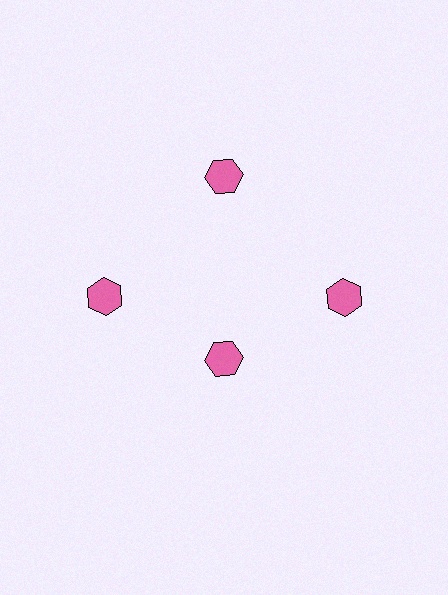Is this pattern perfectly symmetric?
No. The 4 pink hexagons are arranged in a ring, but one element near the 6 o'clock position is pulled inward toward the center, breaking the 4-fold rotational symmetry.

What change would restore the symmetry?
The symmetry would be restored by moving it outward, back onto the ring so that all 4 hexagons sit at equal angles and equal distance from the center.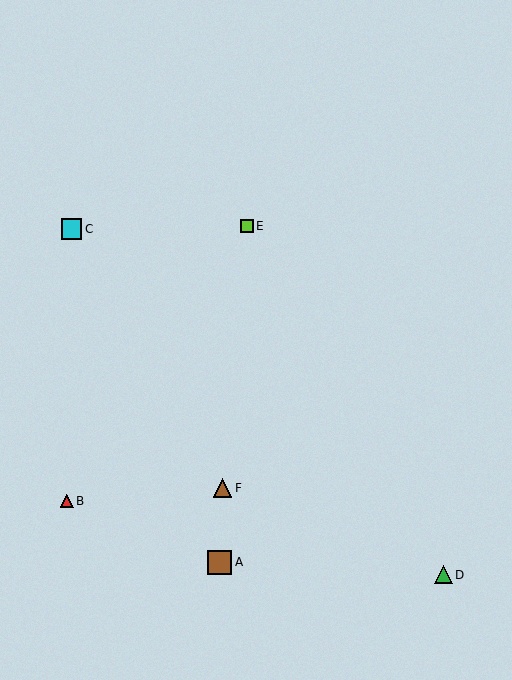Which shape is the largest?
The brown square (labeled A) is the largest.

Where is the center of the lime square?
The center of the lime square is at (247, 226).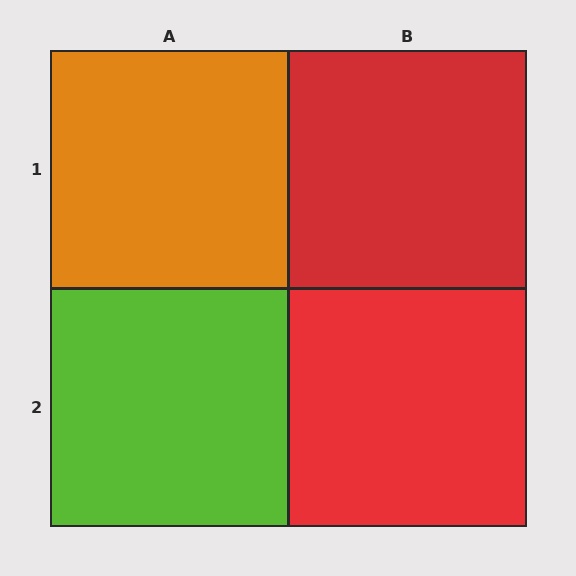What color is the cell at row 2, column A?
Lime.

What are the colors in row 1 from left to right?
Orange, red.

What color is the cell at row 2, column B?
Red.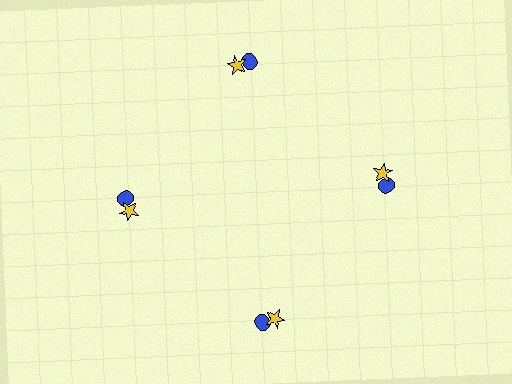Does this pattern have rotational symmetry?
Yes, this pattern has 4-fold rotational symmetry. It looks the same after rotating 90 degrees around the center.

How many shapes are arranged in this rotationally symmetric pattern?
There are 8 shapes, arranged in 4 groups of 2.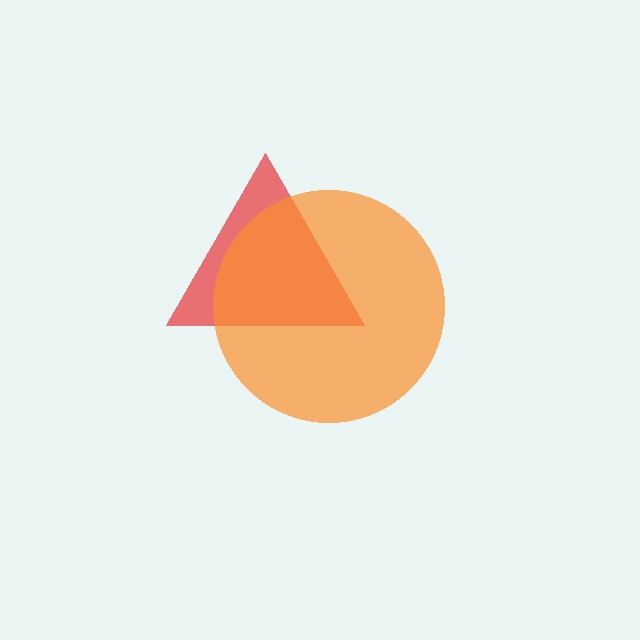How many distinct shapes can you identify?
There are 2 distinct shapes: a red triangle, an orange circle.